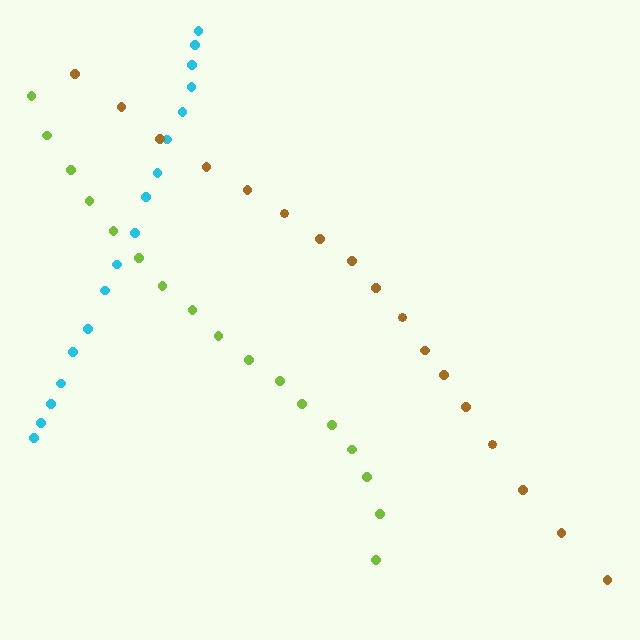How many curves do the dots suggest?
There are 3 distinct paths.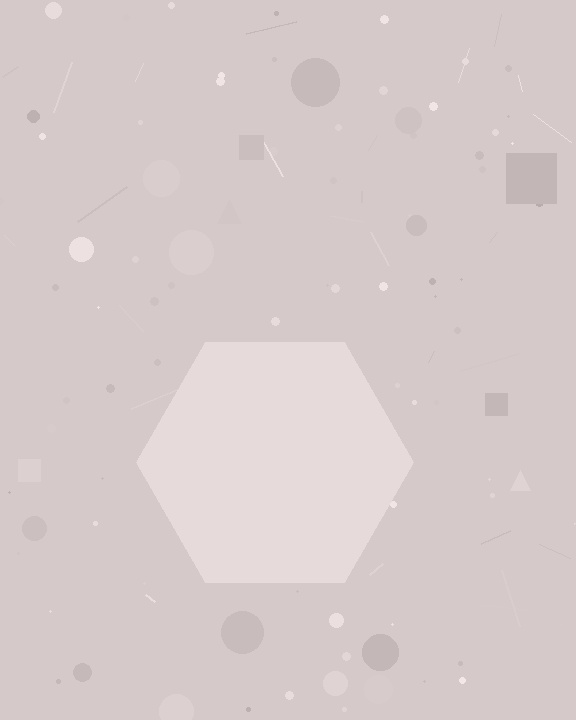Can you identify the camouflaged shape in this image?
The camouflaged shape is a hexagon.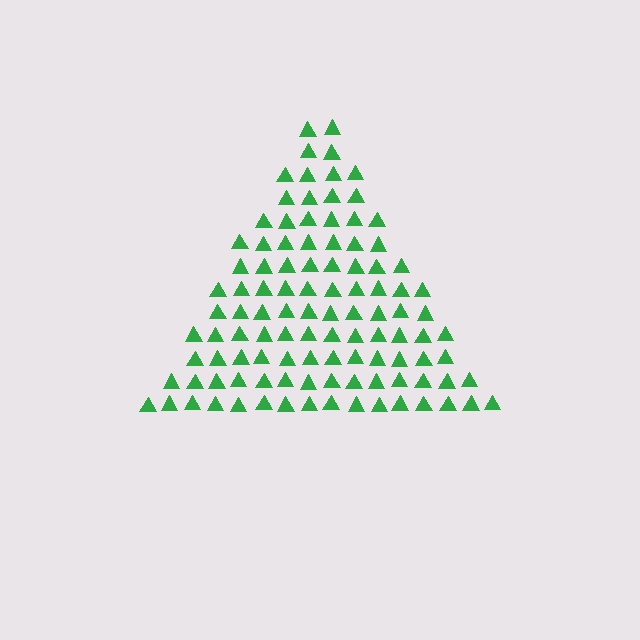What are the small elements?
The small elements are triangles.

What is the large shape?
The large shape is a triangle.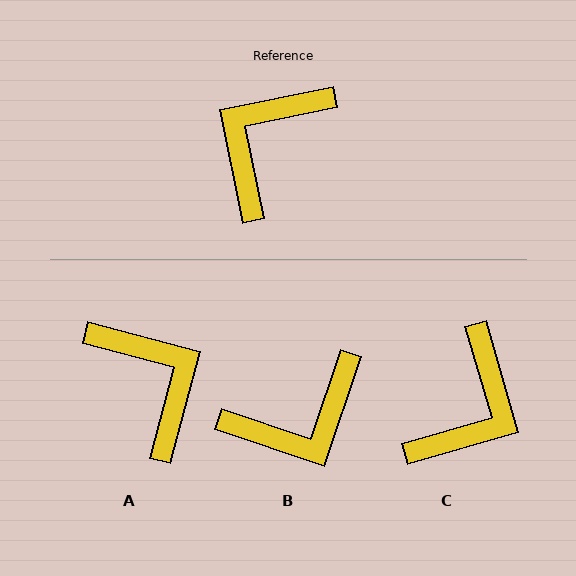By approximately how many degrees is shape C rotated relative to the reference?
Approximately 175 degrees clockwise.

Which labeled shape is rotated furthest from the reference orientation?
C, about 175 degrees away.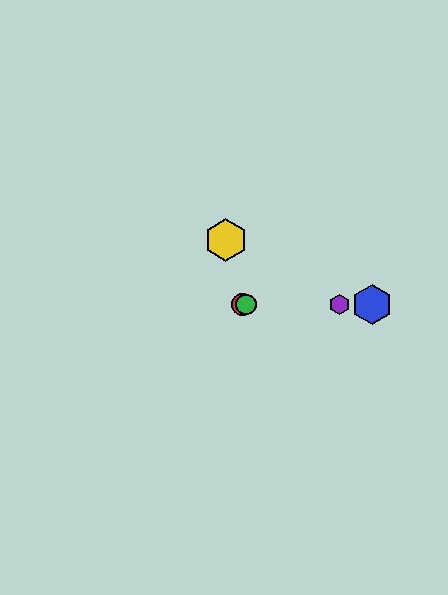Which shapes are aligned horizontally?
The red circle, the blue hexagon, the green circle, the purple hexagon are aligned horizontally.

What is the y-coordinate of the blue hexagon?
The blue hexagon is at y≈304.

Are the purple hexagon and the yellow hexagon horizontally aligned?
No, the purple hexagon is at y≈304 and the yellow hexagon is at y≈240.